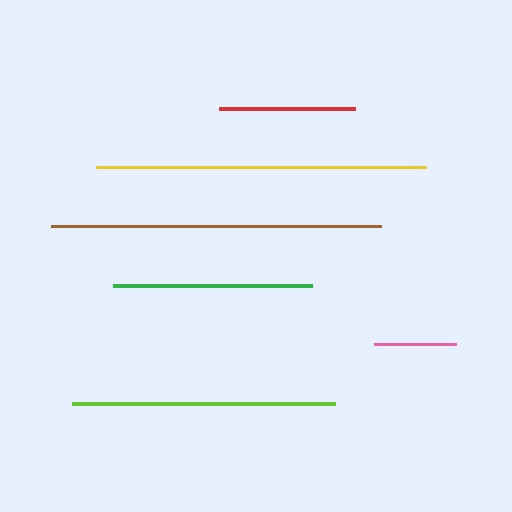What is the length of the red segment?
The red segment is approximately 136 pixels long.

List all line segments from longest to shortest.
From longest to shortest: yellow, brown, lime, green, red, pink.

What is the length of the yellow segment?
The yellow segment is approximately 330 pixels long.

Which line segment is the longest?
The yellow line is the longest at approximately 330 pixels.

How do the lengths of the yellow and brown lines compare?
The yellow and brown lines are approximately the same length.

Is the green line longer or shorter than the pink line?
The green line is longer than the pink line.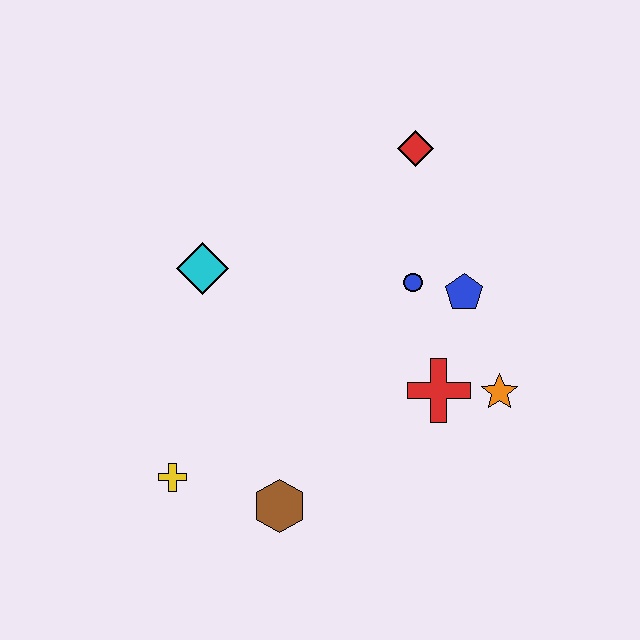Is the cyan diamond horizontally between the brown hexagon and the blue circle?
No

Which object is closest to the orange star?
The red cross is closest to the orange star.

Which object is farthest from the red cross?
The yellow cross is farthest from the red cross.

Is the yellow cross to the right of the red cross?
No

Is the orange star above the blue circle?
No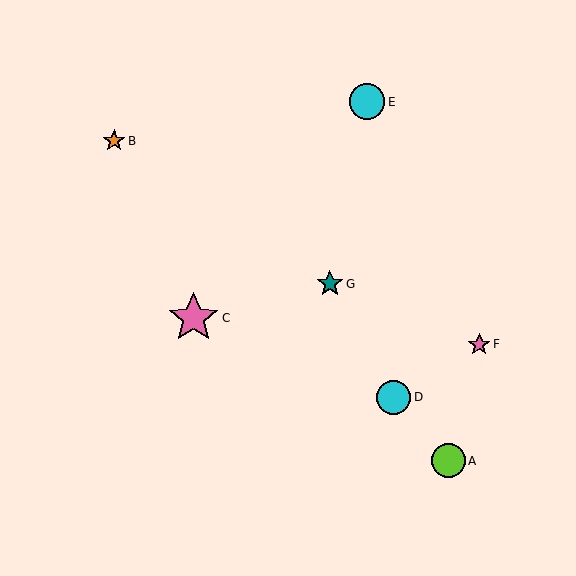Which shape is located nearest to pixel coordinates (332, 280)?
The teal star (labeled G) at (330, 284) is nearest to that location.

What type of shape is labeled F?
Shape F is a pink star.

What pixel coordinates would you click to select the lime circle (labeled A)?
Click at (448, 461) to select the lime circle A.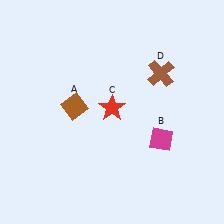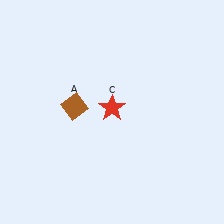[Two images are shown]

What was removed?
The magenta diamond (B), the brown cross (D) were removed in Image 2.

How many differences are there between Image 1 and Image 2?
There are 2 differences between the two images.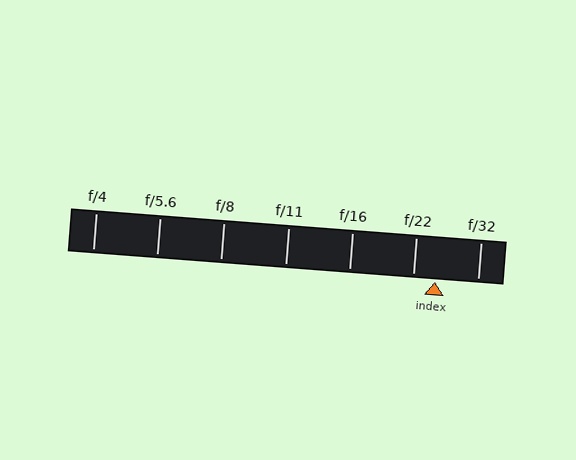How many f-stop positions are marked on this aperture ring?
There are 7 f-stop positions marked.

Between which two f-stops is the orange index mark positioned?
The index mark is between f/22 and f/32.